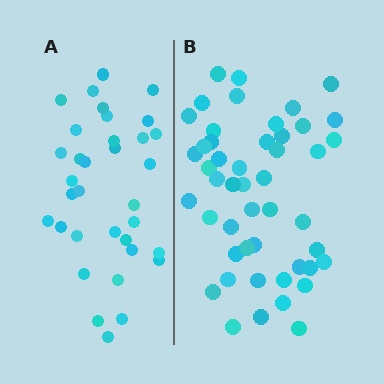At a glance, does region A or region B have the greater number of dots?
Region B (the right region) has more dots.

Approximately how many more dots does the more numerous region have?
Region B has approximately 15 more dots than region A.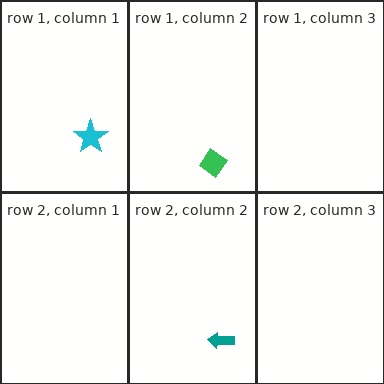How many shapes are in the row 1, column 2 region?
1.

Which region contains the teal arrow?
The row 2, column 2 region.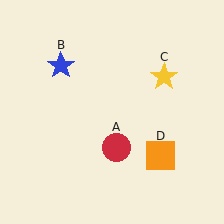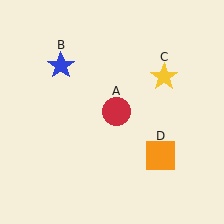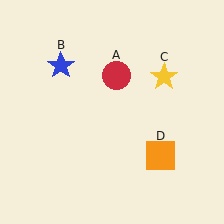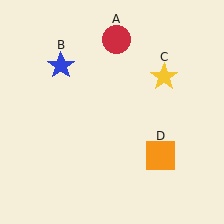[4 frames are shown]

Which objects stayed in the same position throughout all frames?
Blue star (object B) and yellow star (object C) and orange square (object D) remained stationary.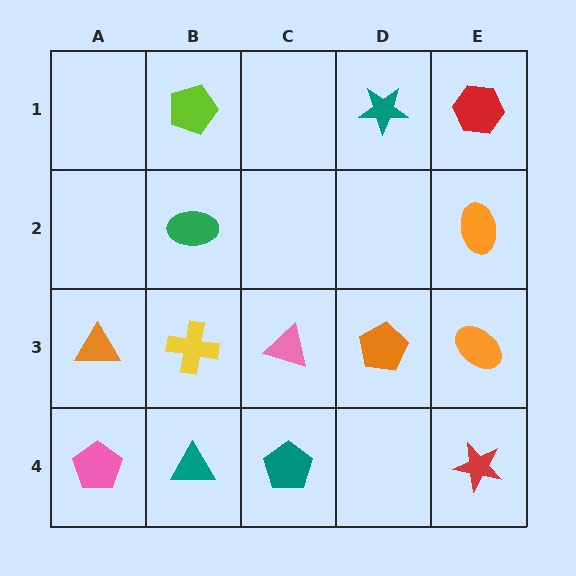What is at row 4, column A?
A pink pentagon.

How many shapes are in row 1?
3 shapes.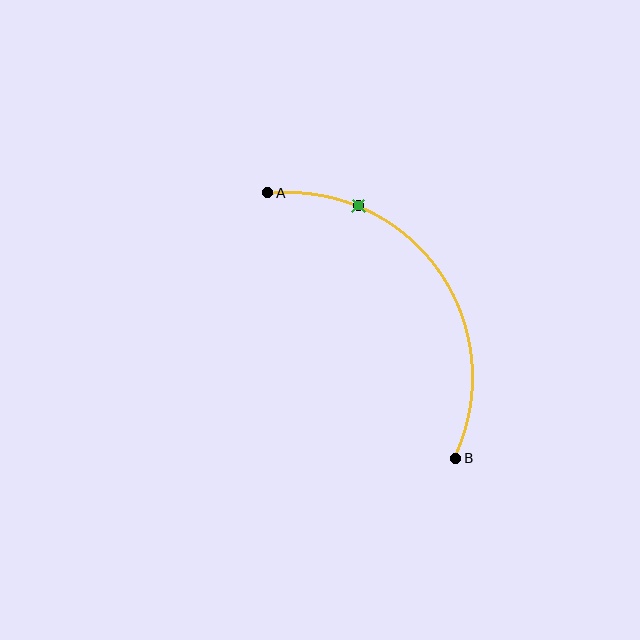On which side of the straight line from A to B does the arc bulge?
The arc bulges above and to the right of the straight line connecting A and B.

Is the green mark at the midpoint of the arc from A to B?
No. The green mark lies on the arc but is closer to endpoint A. The arc midpoint would be at the point on the curve equidistant along the arc from both A and B.